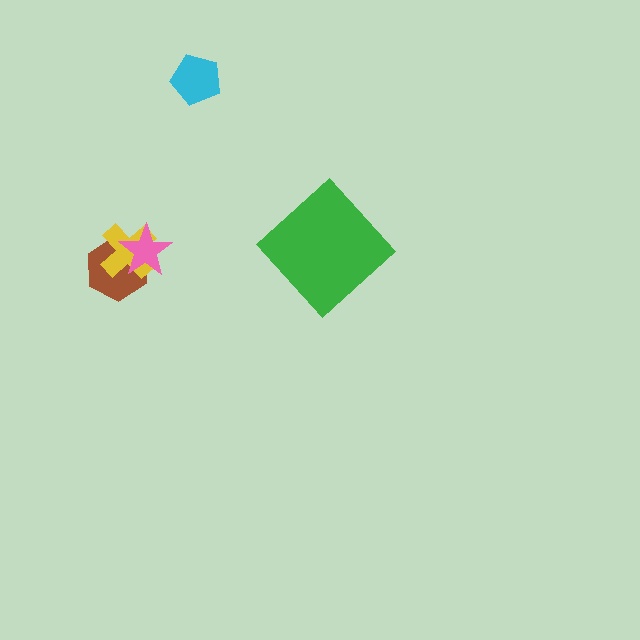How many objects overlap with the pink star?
2 objects overlap with the pink star.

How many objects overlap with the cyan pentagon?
0 objects overlap with the cyan pentagon.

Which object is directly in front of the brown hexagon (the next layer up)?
The yellow cross is directly in front of the brown hexagon.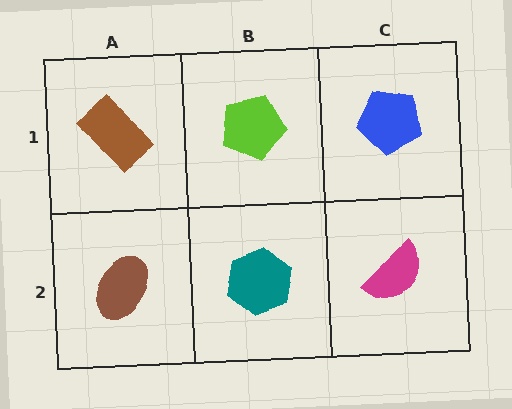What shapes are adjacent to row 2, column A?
A brown rectangle (row 1, column A), a teal hexagon (row 2, column B).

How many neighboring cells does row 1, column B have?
3.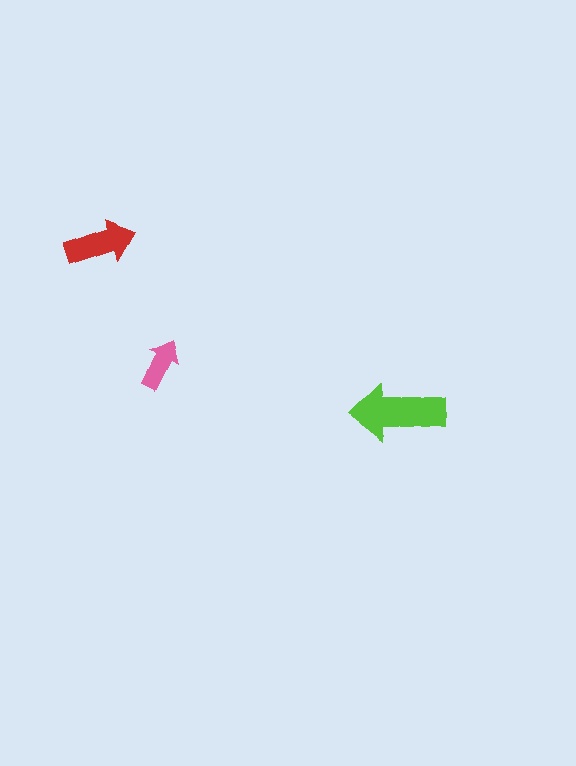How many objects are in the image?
There are 3 objects in the image.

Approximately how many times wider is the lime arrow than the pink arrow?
About 2 times wider.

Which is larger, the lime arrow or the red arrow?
The lime one.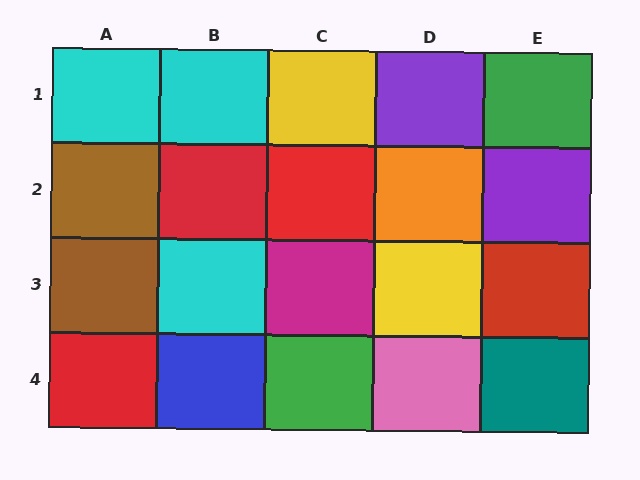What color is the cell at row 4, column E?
Teal.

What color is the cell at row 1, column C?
Yellow.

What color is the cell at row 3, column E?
Red.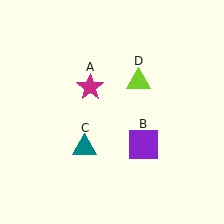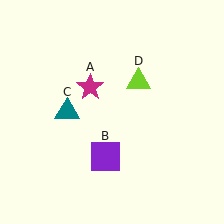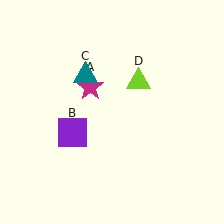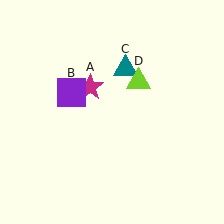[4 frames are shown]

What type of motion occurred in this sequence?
The purple square (object B), teal triangle (object C) rotated clockwise around the center of the scene.